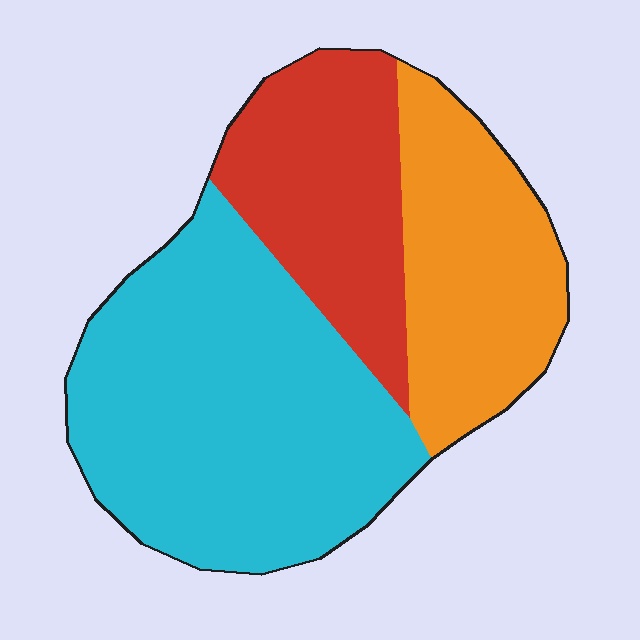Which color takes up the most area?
Cyan, at roughly 50%.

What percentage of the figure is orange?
Orange covers roughly 25% of the figure.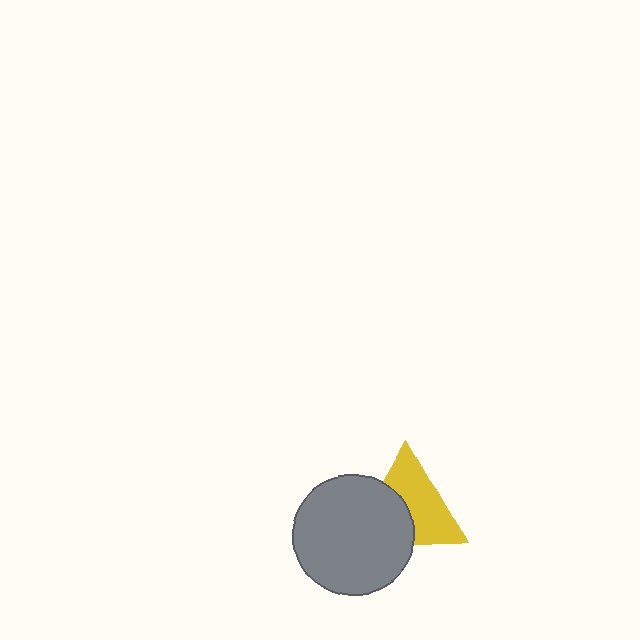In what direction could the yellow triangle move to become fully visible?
The yellow triangle could move toward the upper-right. That would shift it out from behind the gray circle entirely.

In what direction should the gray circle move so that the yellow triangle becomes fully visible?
The gray circle should move toward the lower-left. That is the shortest direction to clear the overlap and leave the yellow triangle fully visible.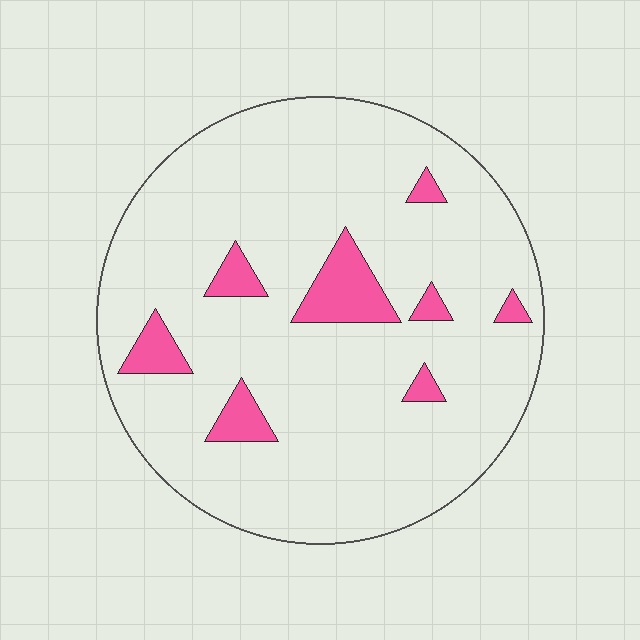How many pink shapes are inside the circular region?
8.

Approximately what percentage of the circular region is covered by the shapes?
Approximately 10%.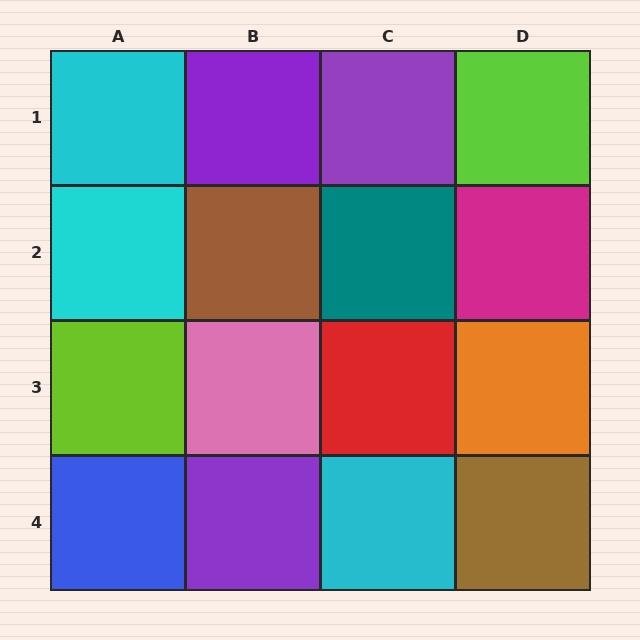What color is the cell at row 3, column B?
Pink.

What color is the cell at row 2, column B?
Brown.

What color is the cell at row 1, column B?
Purple.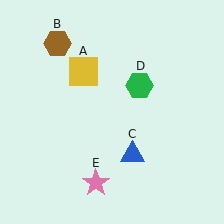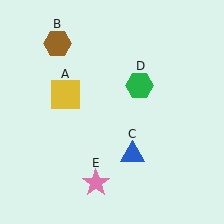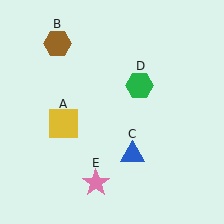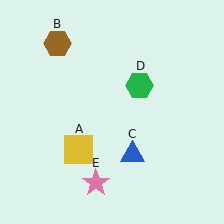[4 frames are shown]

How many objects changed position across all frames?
1 object changed position: yellow square (object A).